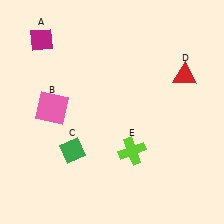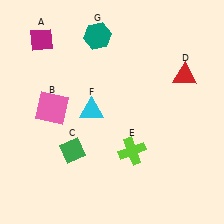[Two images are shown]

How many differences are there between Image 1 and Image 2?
There are 2 differences between the two images.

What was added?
A cyan triangle (F), a teal hexagon (G) were added in Image 2.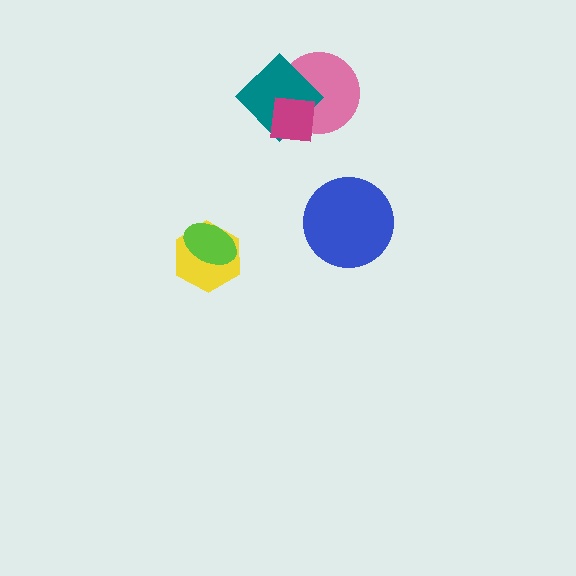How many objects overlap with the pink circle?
2 objects overlap with the pink circle.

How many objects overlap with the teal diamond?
2 objects overlap with the teal diamond.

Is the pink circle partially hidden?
Yes, it is partially covered by another shape.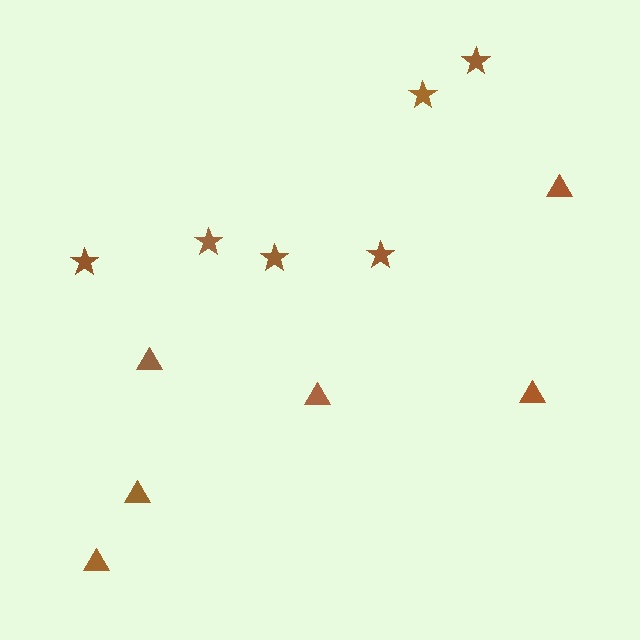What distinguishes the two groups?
There are 2 groups: one group of triangles (6) and one group of stars (6).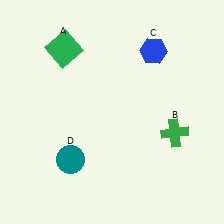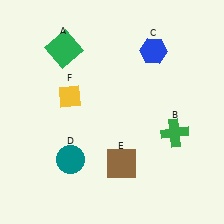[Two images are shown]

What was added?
A brown square (E), a yellow diamond (F) were added in Image 2.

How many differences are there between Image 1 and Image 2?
There are 2 differences between the two images.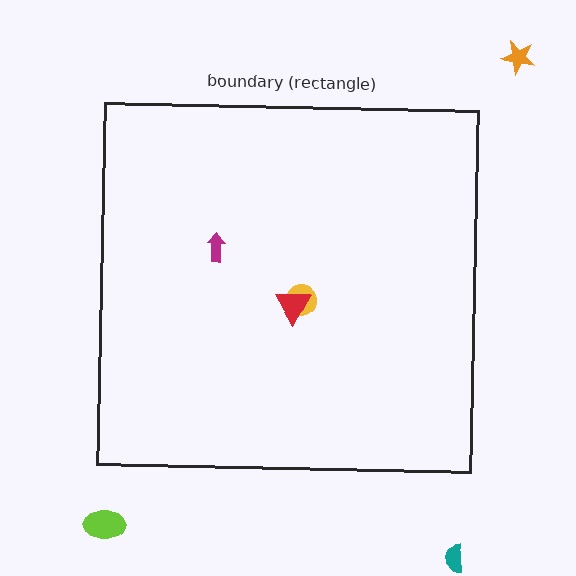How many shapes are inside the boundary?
3 inside, 3 outside.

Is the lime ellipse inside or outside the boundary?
Outside.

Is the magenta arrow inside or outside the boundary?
Inside.